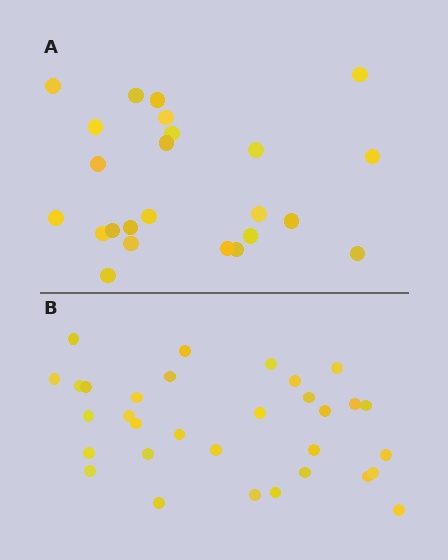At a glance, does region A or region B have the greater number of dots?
Region B (the bottom region) has more dots.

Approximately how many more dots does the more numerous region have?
Region B has roughly 8 or so more dots than region A.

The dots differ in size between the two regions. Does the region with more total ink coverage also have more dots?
No. Region A has more total ink coverage because its dots are larger, but region B actually contains more individual dots. Total area can be misleading — the number of items is what matters here.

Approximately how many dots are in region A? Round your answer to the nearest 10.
About 20 dots. (The exact count is 24, which rounds to 20.)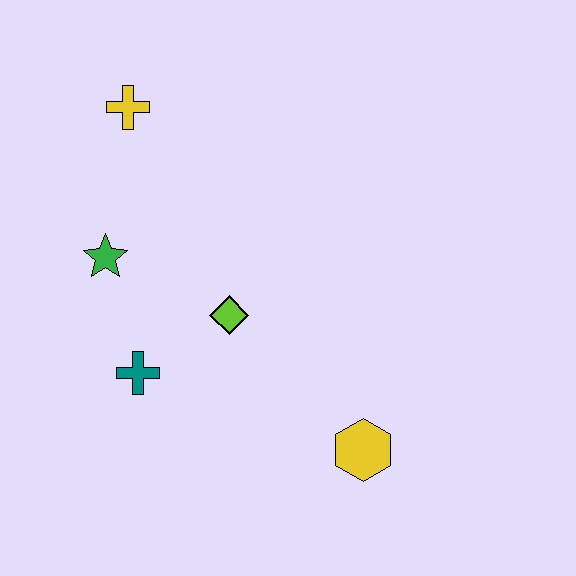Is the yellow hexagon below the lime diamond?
Yes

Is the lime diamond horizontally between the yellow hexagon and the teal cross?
Yes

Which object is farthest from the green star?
The yellow hexagon is farthest from the green star.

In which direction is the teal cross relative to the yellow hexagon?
The teal cross is to the left of the yellow hexagon.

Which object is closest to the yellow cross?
The green star is closest to the yellow cross.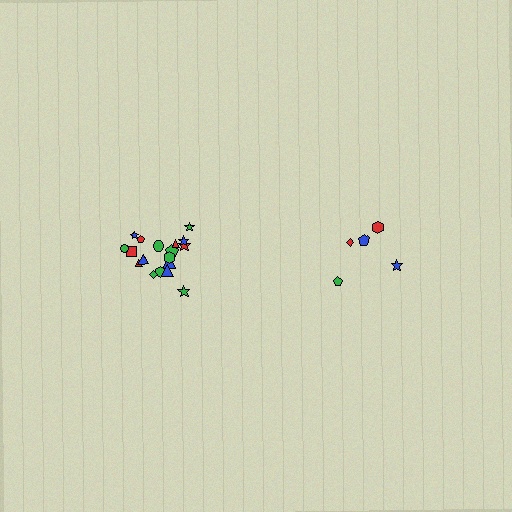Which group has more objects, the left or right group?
The left group.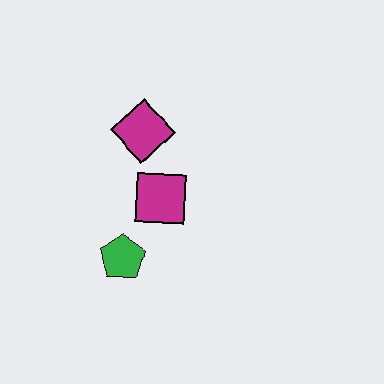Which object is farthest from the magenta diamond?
The green pentagon is farthest from the magenta diamond.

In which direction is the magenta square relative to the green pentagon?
The magenta square is above the green pentagon.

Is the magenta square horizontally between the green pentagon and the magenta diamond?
No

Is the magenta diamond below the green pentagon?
No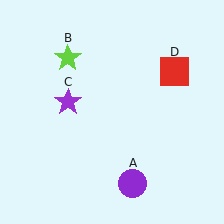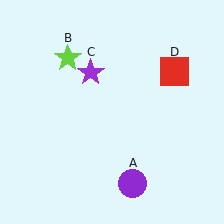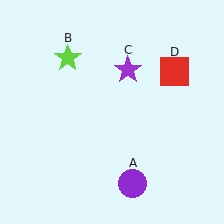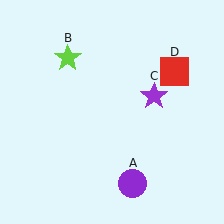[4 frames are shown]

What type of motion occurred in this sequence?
The purple star (object C) rotated clockwise around the center of the scene.